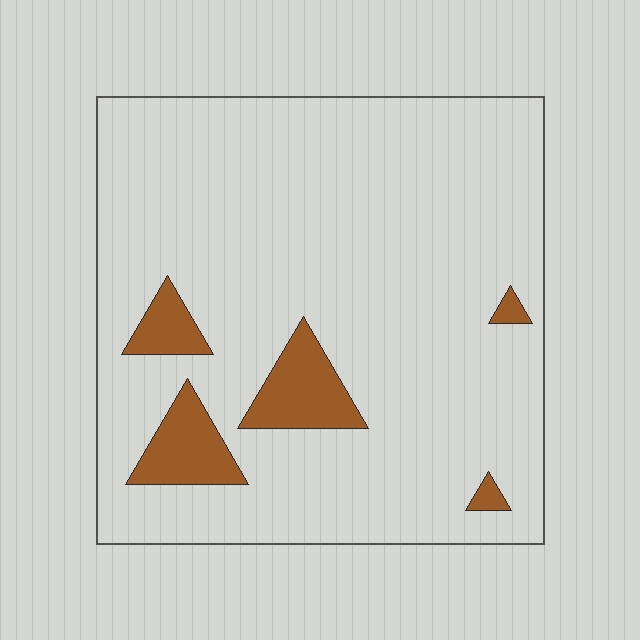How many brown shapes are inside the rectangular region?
5.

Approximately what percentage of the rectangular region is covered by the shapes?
Approximately 10%.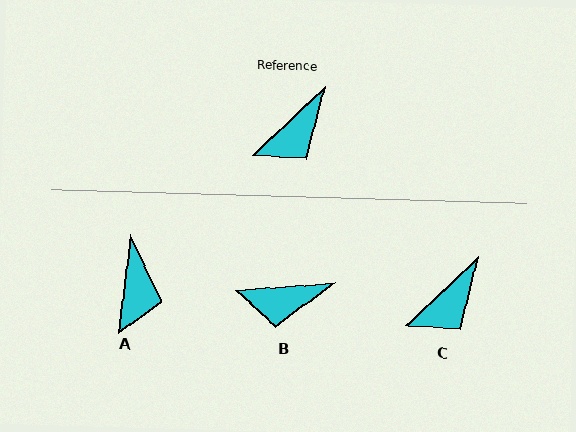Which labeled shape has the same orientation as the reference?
C.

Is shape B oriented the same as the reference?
No, it is off by about 39 degrees.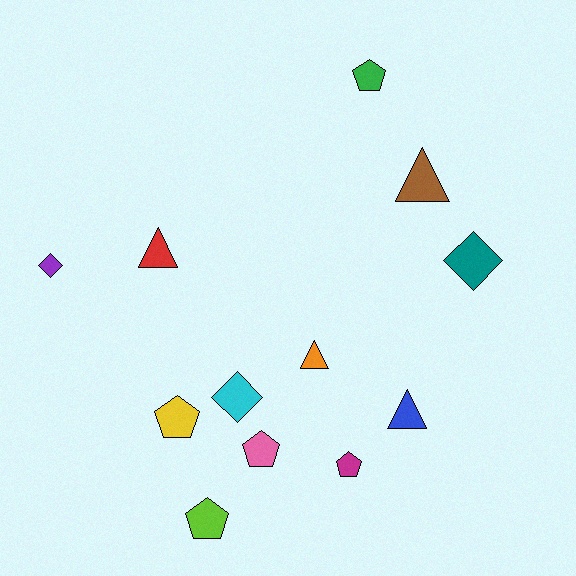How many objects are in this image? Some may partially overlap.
There are 12 objects.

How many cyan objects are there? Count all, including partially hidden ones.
There is 1 cyan object.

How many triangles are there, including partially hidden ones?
There are 4 triangles.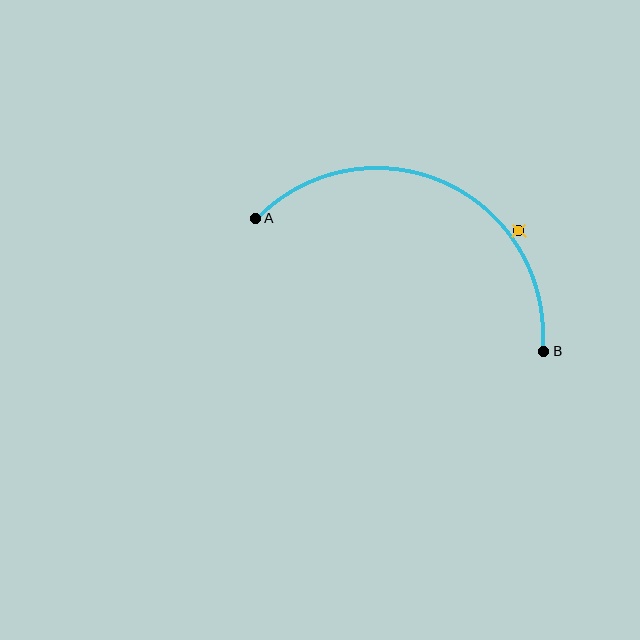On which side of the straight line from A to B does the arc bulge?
The arc bulges above the straight line connecting A and B.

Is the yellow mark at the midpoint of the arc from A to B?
No — the yellow mark does not lie on the arc at all. It sits slightly outside the curve.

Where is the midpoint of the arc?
The arc midpoint is the point on the curve farthest from the straight line joining A and B. It sits above that line.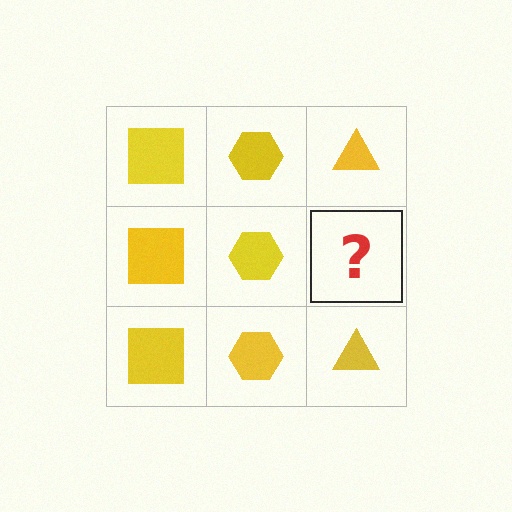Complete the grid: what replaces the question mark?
The question mark should be replaced with a yellow triangle.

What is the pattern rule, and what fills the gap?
The rule is that each column has a consistent shape. The gap should be filled with a yellow triangle.